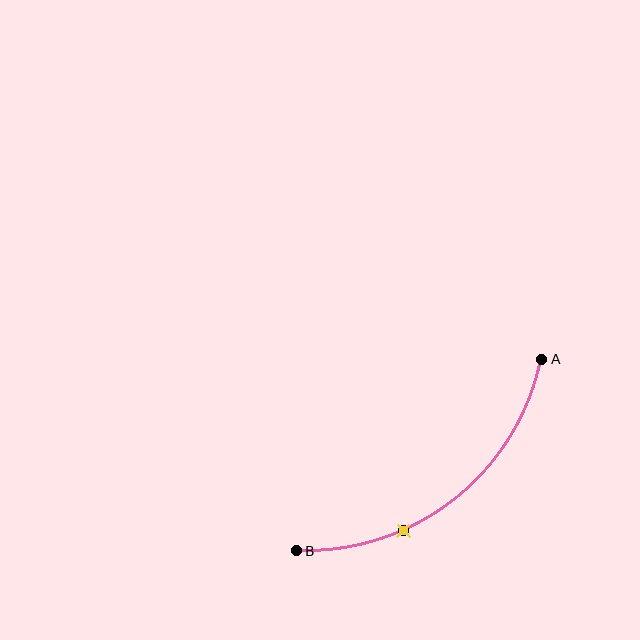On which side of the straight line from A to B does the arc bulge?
The arc bulges below and to the right of the straight line connecting A and B.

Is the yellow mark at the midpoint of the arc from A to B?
No. The yellow mark lies on the arc but is closer to endpoint B. The arc midpoint would be at the point on the curve equidistant along the arc from both A and B.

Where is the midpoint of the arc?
The arc midpoint is the point on the curve farthest from the straight line joining A and B. It sits below and to the right of that line.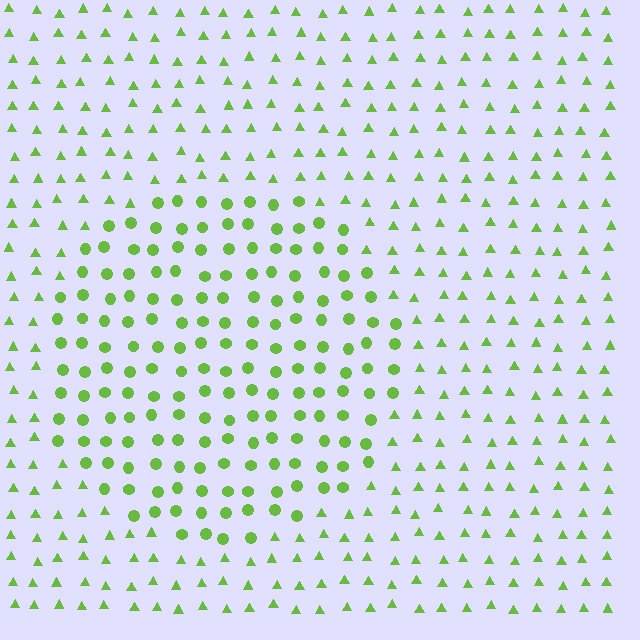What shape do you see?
I see a circle.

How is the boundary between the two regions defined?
The boundary is defined by a change in element shape: circles inside vs. triangles outside. All elements share the same color and spacing.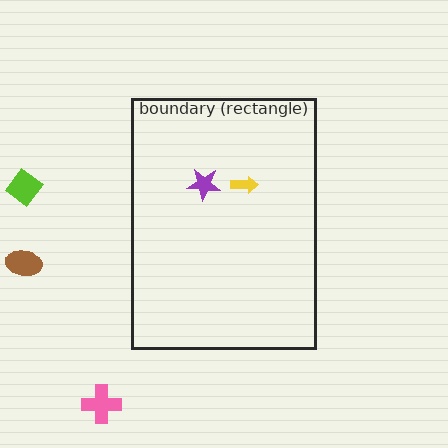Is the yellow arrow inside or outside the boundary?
Inside.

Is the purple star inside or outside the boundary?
Inside.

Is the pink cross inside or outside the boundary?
Outside.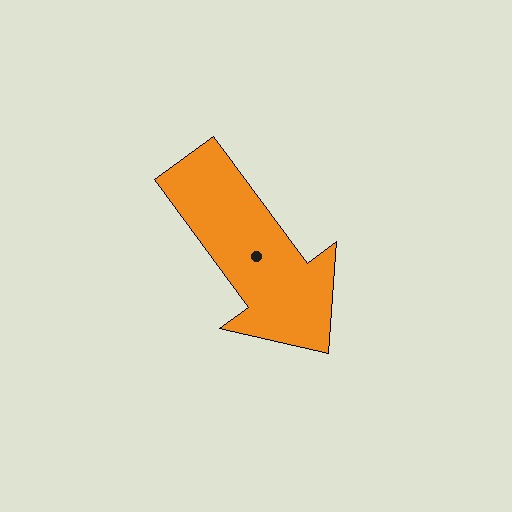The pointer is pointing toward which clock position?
Roughly 5 o'clock.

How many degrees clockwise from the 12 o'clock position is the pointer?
Approximately 144 degrees.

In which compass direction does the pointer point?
Southeast.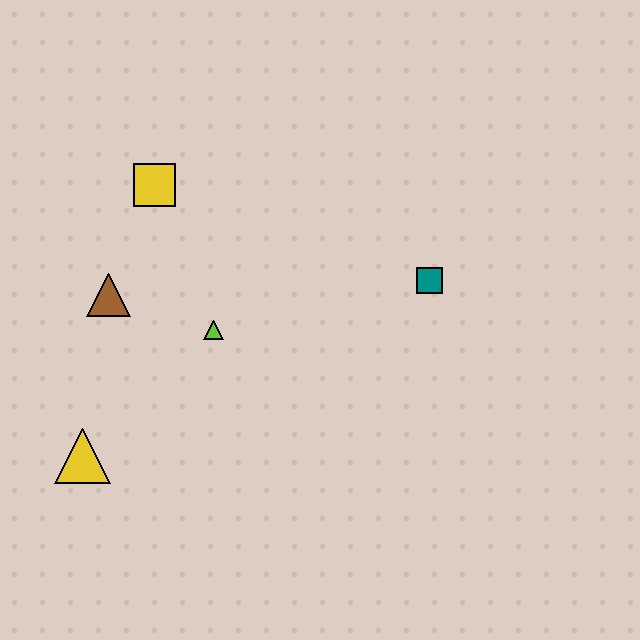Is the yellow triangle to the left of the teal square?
Yes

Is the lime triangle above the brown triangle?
No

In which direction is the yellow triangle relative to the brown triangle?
The yellow triangle is below the brown triangle.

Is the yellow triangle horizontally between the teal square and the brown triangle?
No